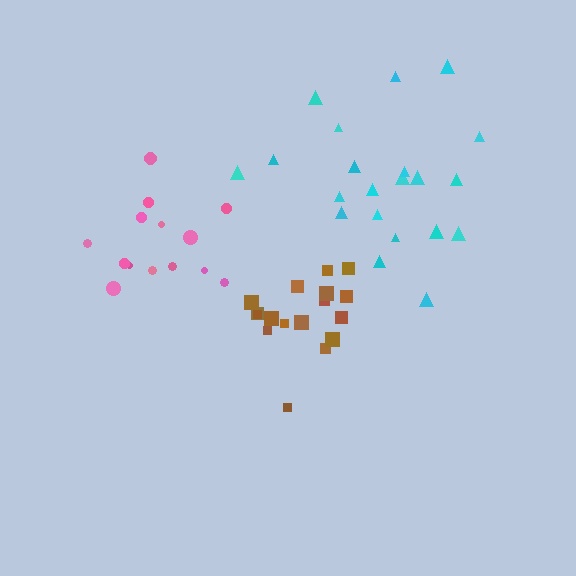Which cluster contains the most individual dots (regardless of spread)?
Cyan (21).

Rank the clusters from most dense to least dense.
brown, cyan, pink.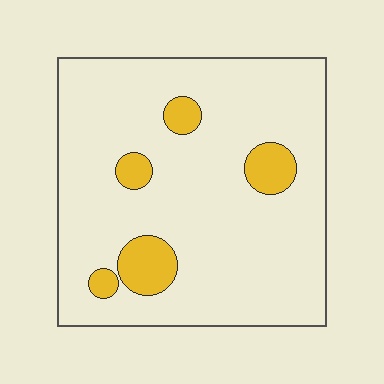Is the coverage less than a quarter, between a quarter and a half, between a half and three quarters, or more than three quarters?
Less than a quarter.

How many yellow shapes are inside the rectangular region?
5.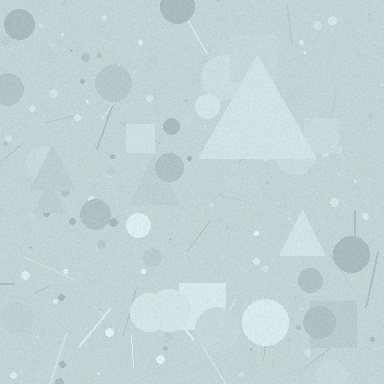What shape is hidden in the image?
A triangle is hidden in the image.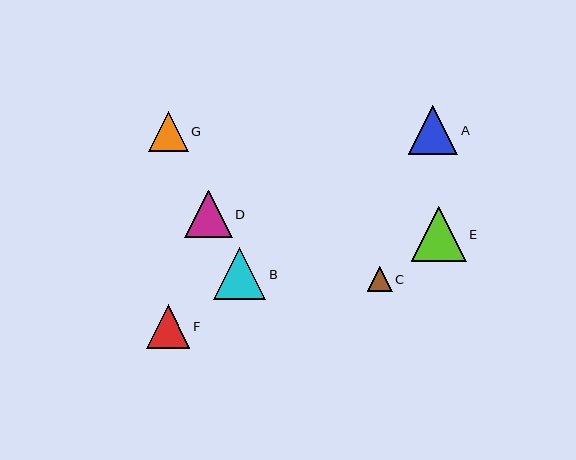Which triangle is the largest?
Triangle E is the largest with a size of approximately 55 pixels.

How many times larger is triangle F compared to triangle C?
Triangle F is approximately 1.7 times the size of triangle C.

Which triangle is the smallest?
Triangle C is the smallest with a size of approximately 25 pixels.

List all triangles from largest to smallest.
From largest to smallest: E, B, A, D, F, G, C.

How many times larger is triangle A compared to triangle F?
Triangle A is approximately 1.1 times the size of triangle F.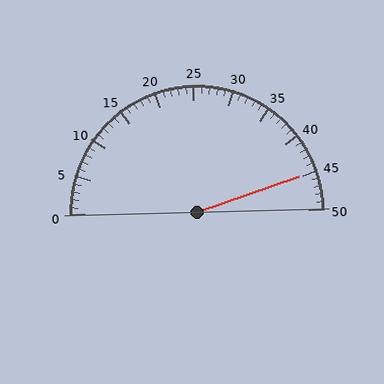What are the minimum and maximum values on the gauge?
The gauge ranges from 0 to 50.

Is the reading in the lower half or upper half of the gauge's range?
The reading is in the upper half of the range (0 to 50).